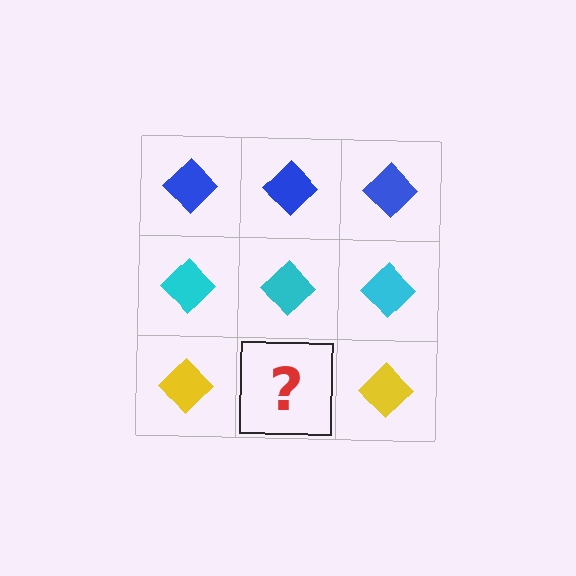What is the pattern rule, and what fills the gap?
The rule is that each row has a consistent color. The gap should be filled with a yellow diamond.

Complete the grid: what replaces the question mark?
The question mark should be replaced with a yellow diamond.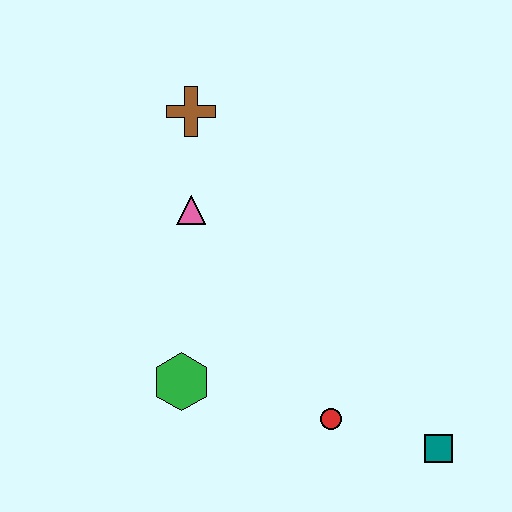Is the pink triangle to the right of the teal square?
No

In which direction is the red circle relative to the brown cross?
The red circle is below the brown cross.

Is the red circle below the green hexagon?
Yes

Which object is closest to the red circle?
The teal square is closest to the red circle.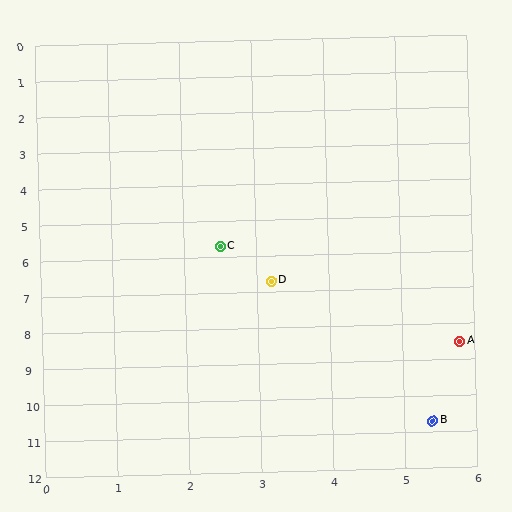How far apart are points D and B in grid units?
Points D and B are about 4.6 grid units apart.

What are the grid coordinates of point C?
Point C is at approximately (2.5, 5.7).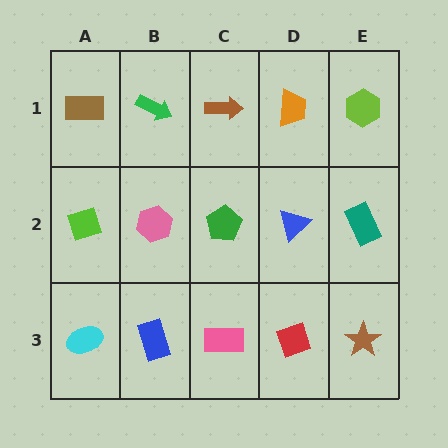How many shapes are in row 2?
5 shapes.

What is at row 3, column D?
A red diamond.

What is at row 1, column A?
A brown rectangle.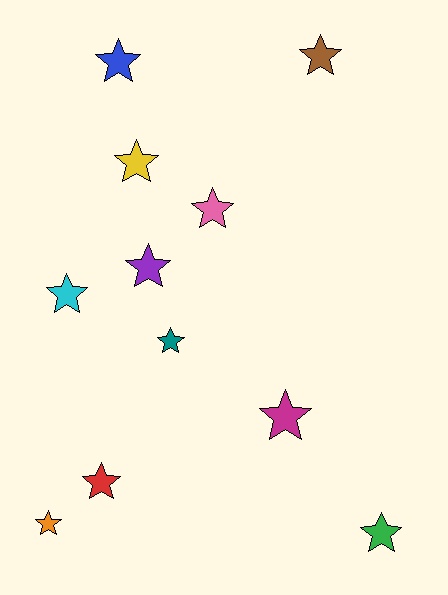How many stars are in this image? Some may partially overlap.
There are 11 stars.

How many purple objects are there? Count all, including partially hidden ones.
There is 1 purple object.